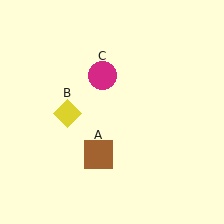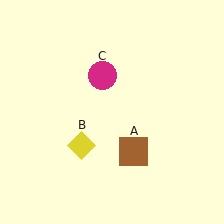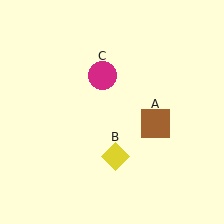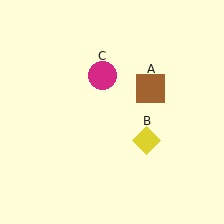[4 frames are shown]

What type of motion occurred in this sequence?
The brown square (object A), yellow diamond (object B) rotated counterclockwise around the center of the scene.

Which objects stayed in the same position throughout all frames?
Magenta circle (object C) remained stationary.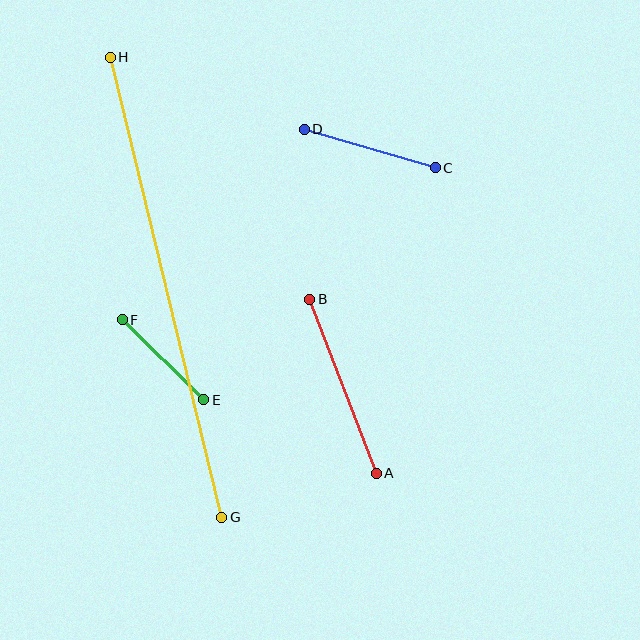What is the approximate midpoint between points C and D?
The midpoint is at approximately (370, 148) pixels.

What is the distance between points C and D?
The distance is approximately 137 pixels.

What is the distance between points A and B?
The distance is approximately 186 pixels.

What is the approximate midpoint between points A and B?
The midpoint is at approximately (343, 386) pixels.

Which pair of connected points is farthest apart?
Points G and H are farthest apart.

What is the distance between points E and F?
The distance is approximately 114 pixels.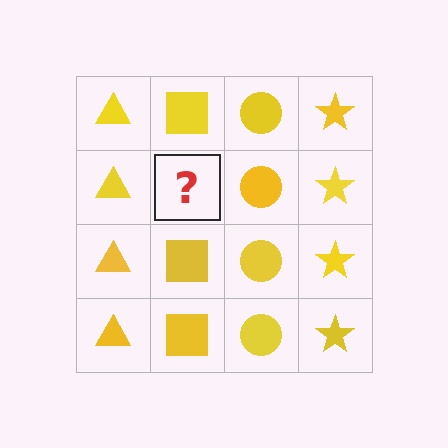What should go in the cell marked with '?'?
The missing cell should contain a yellow square.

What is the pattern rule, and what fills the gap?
The rule is that each column has a consistent shape. The gap should be filled with a yellow square.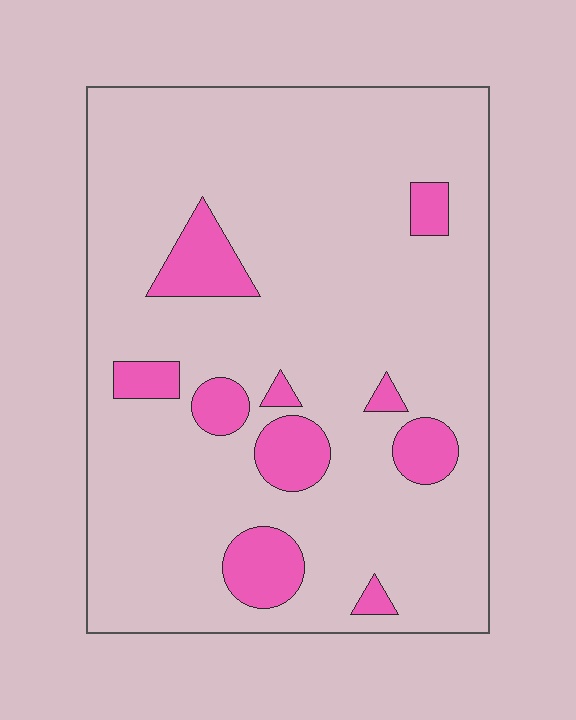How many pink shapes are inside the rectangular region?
10.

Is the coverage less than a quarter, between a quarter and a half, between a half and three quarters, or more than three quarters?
Less than a quarter.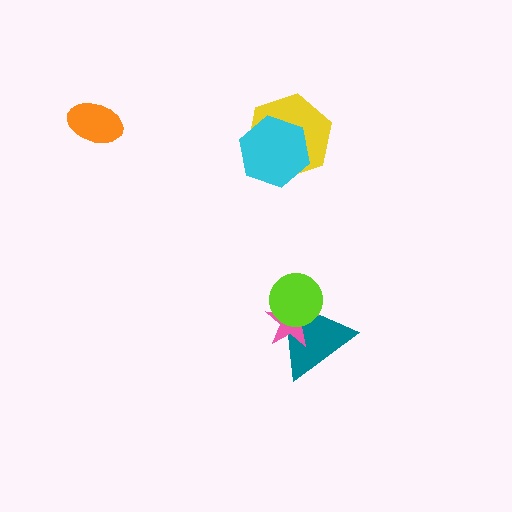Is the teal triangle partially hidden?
Yes, it is partially covered by another shape.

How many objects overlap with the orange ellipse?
0 objects overlap with the orange ellipse.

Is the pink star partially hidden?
Yes, it is partially covered by another shape.